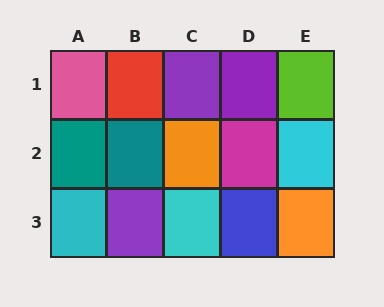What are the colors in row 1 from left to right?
Pink, red, purple, purple, lime.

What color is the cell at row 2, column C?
Orange.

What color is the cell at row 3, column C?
Cyan.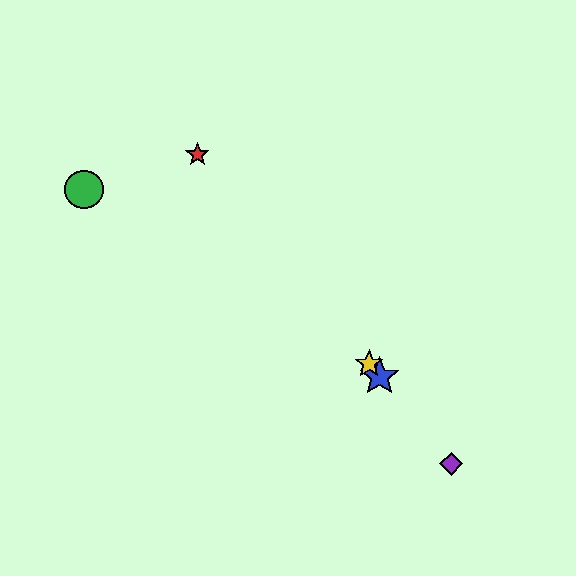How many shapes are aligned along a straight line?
4 shapes (the red star, the blue star, the yellow star, the purple diamond) are aligned along a straight line.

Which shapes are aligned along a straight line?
The red star, the blue star, the yellow star, the purple diamond are aligned along a straight line.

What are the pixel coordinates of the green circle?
The green circle is at (84, 190).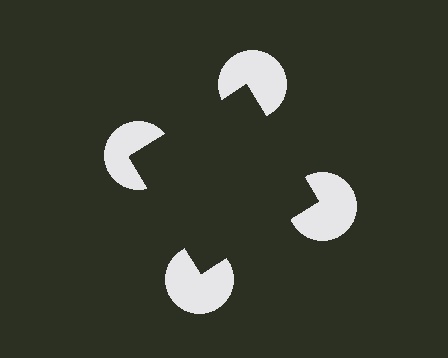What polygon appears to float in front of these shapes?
An illusory square — its edges are inferred from the aligned wedge cuts in the pac-man discs, not physically drawn.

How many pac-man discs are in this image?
There are 4 — one at each vertex of the illusory square.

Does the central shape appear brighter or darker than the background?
It typically appears slightly darker than the background, even though no actual brightness change is drawn.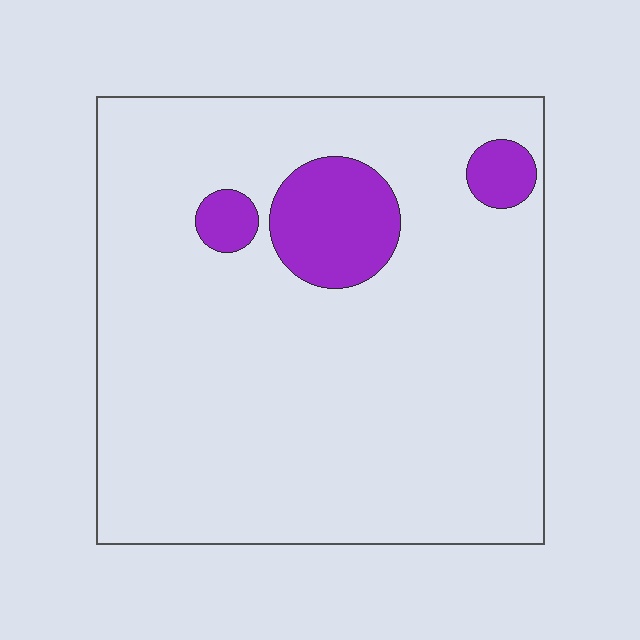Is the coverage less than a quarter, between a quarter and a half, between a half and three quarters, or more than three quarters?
Less than a quarter.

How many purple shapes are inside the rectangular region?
3.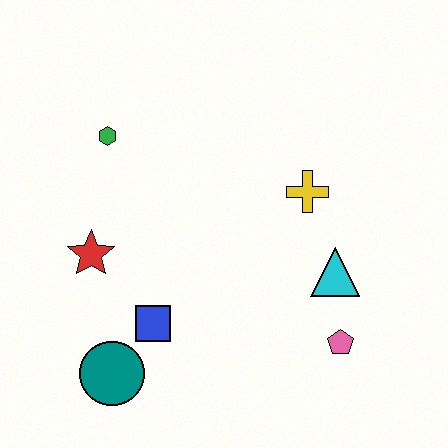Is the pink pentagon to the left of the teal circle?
No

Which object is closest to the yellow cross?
The cyan triangle is closest to the yellow cross.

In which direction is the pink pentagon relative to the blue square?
The pink pentagon is to the right of the blue square.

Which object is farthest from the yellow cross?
The teal circle is farthest from the yellow cross.